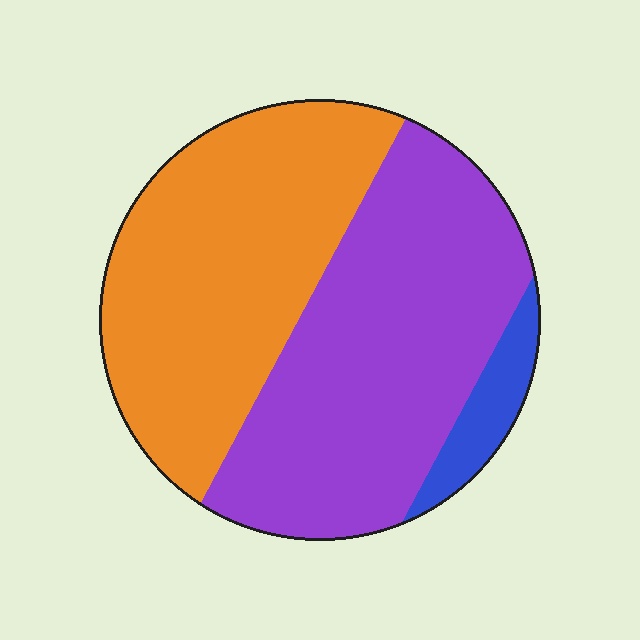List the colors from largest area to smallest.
From largest to smallest: purple, orange, blue.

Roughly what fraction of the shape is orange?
Orange takes up between a quarter and a half of the shape.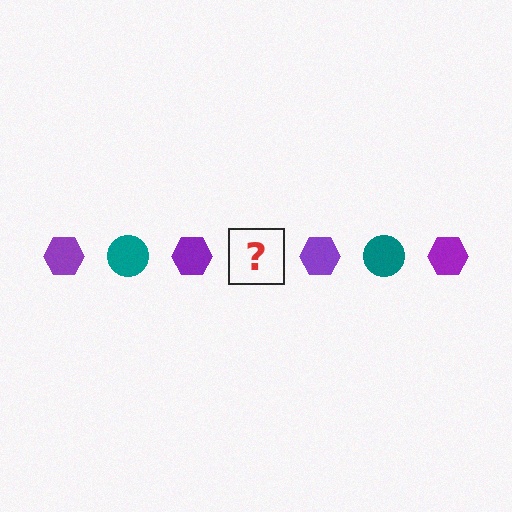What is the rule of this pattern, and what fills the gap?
The rule is that the pattern alternates between purple hexagon and teal circle. The gap should be filled with a teal circle.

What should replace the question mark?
The question mark should be replaced with a teal circle.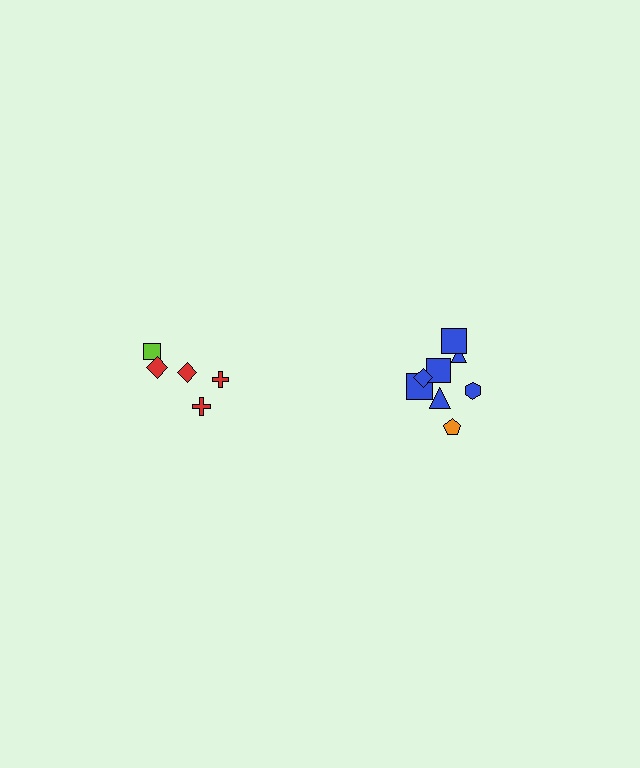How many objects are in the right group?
There are 8 objects.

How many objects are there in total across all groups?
There are 13 objects.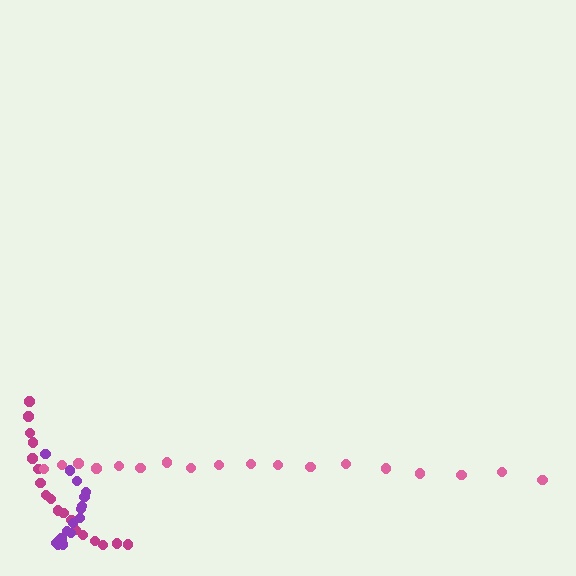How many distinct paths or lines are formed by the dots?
There are 3 distinct paths.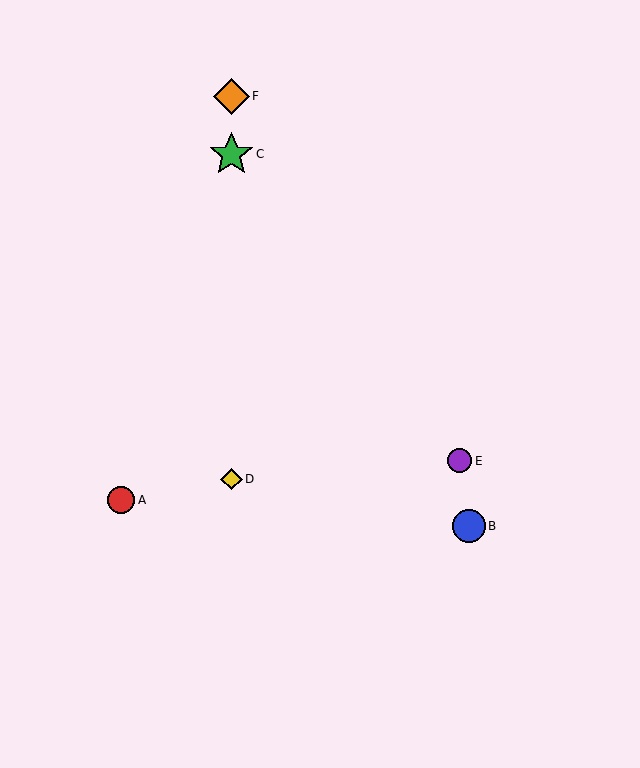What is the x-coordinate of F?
Object F is at x≈231.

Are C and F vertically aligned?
Yes, both are at x≈231.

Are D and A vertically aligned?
No, D is at x≈231 and A is at x≈121.